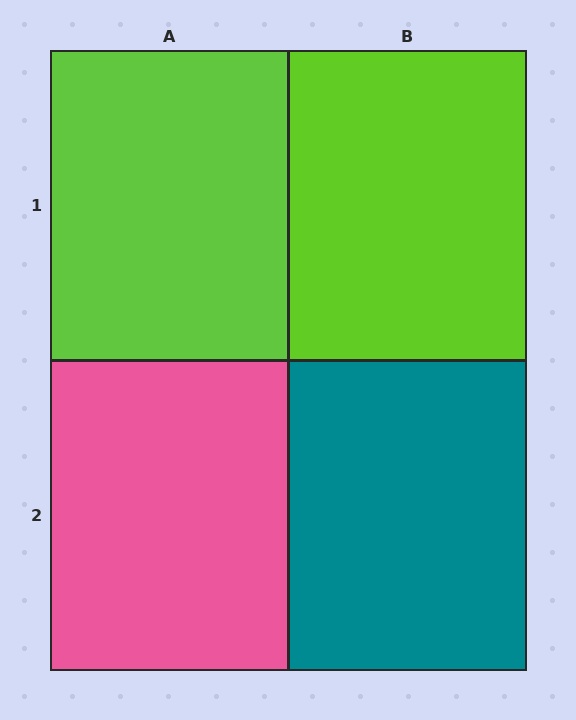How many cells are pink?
1 cell is pink.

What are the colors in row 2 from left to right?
Pink, teal.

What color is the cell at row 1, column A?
Lime.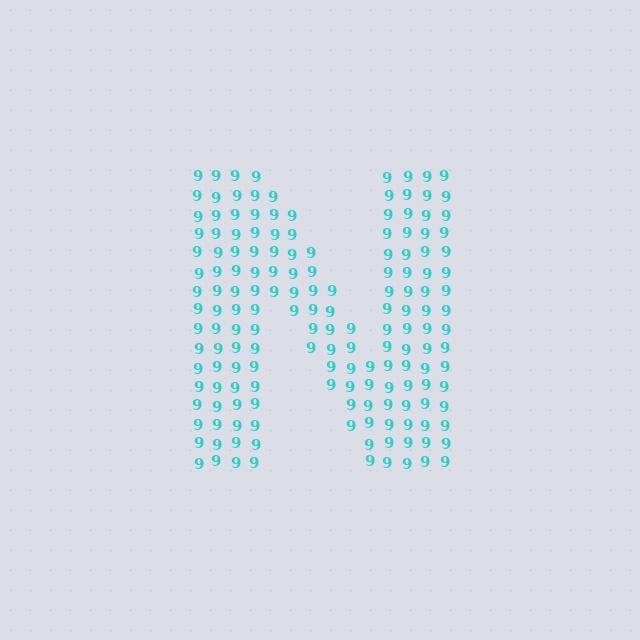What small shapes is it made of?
It is made of small digit 9's.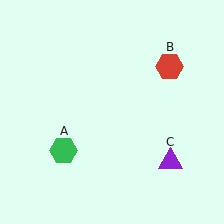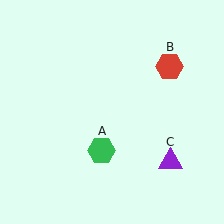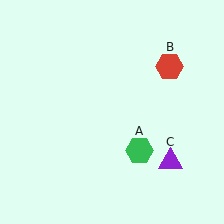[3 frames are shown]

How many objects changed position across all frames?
1 object changed position: green hexagon (object A).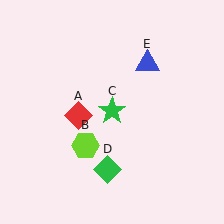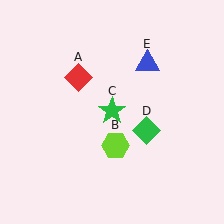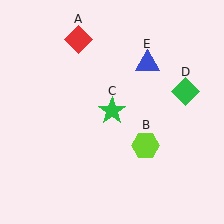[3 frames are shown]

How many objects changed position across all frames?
3 objects changed position: red diamond (object A), lime hexagon (object B), green diamond (object D).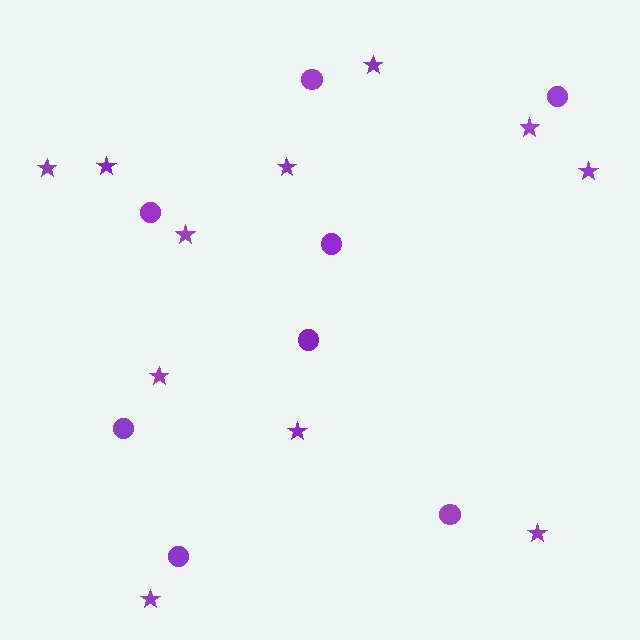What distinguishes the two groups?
There are 2 groups: one group of circles (8) and one group of stars (11).